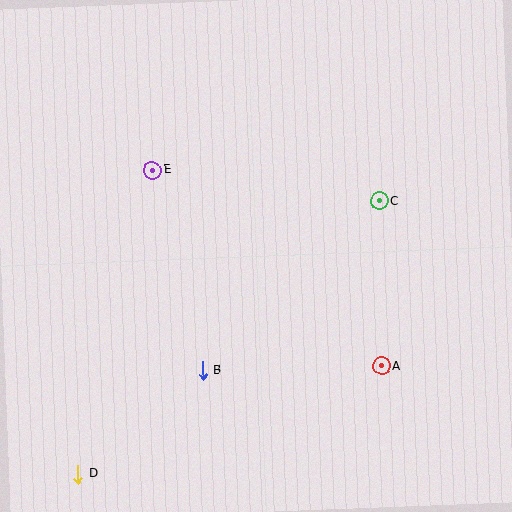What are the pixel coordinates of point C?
Point C is at (379, 201).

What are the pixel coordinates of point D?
Point D is at (78, 474).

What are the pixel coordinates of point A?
Point A is at (381, 366).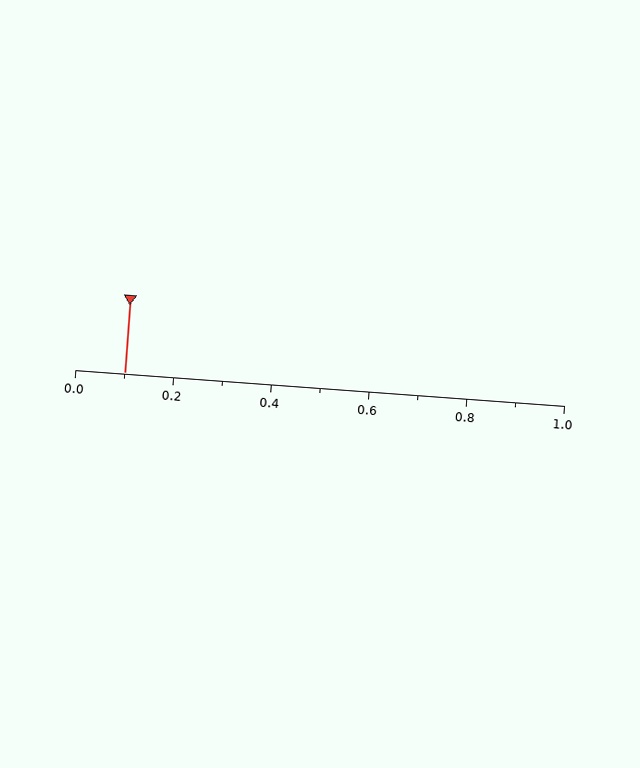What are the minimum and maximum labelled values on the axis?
The axis runs from 0.0 to 1.0.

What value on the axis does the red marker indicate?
The marker indicates approximately 0.1.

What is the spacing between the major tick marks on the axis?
The major ticks are spaced 0.2 apart.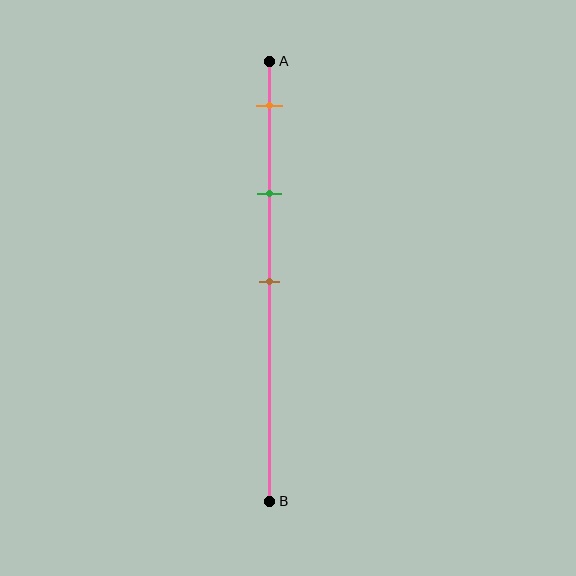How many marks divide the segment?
There are 3 marks dividing the segment.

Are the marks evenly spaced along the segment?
Yes, the marks are approximately evenly spaced.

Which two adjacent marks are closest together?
The orange and green marks are the closest adjacent pair.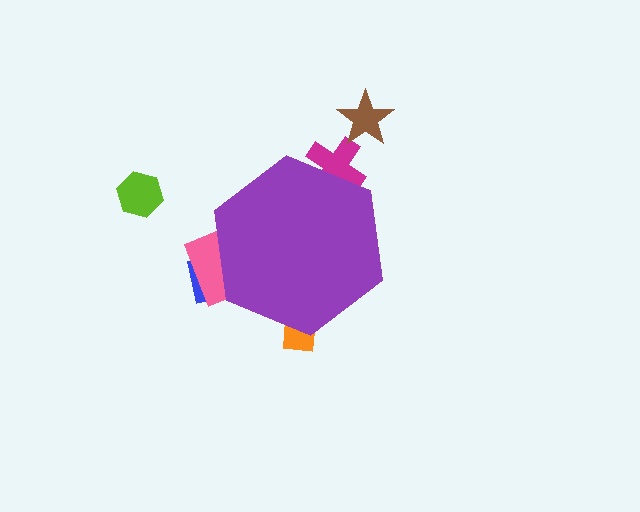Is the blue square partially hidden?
Yes, the blue square is partially hidden behind the purple hexagon.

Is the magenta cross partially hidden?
Yes, the magenta cross is partially hidden behind the purple hexagon.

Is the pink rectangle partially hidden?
Yes, the pink rectangle is partially hidden behind the purple hexagon.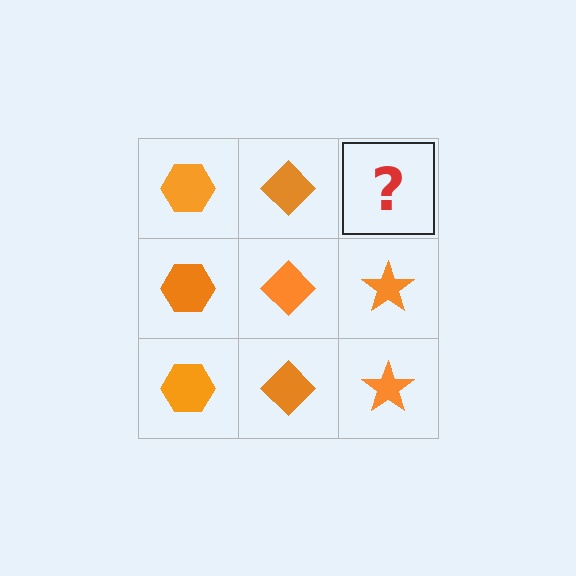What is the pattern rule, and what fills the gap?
The rule is that each column has a consistent shape. The gap should be filled with an orange star.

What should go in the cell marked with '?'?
The missing cell should contain an orange star.